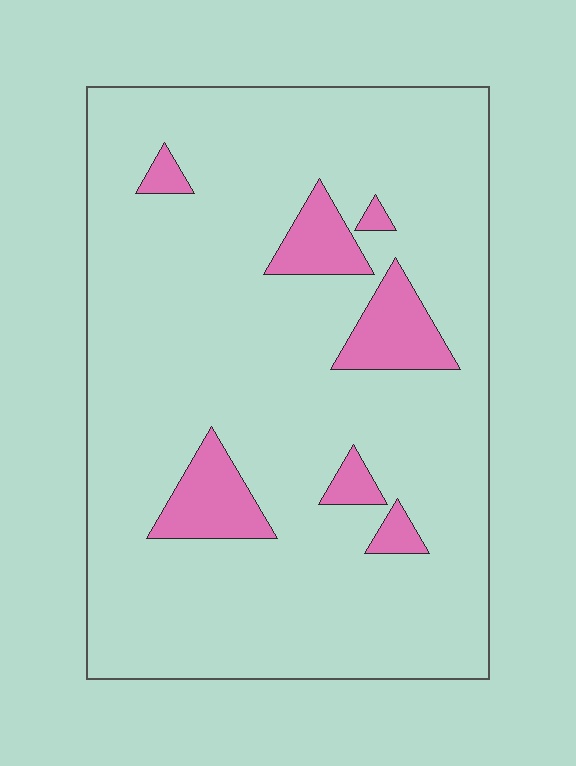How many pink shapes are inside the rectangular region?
7.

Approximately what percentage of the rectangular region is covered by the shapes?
Approximately 10%.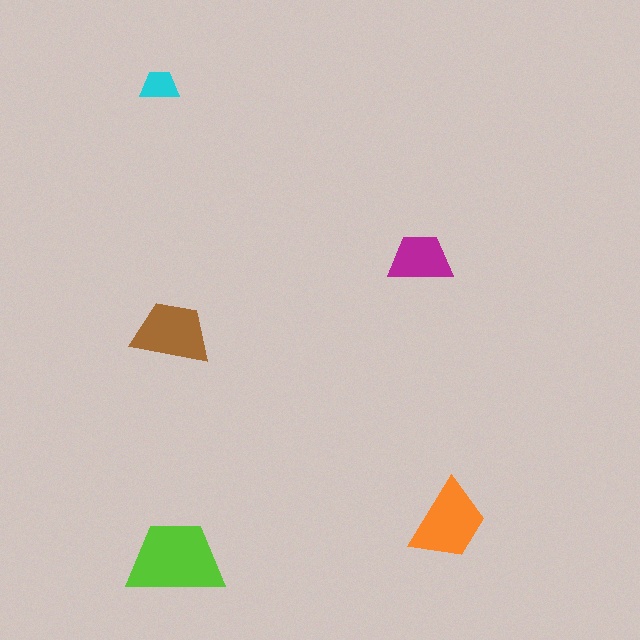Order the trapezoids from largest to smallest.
the lime one, the orange one, the brown one, the magenta one, the cyan one.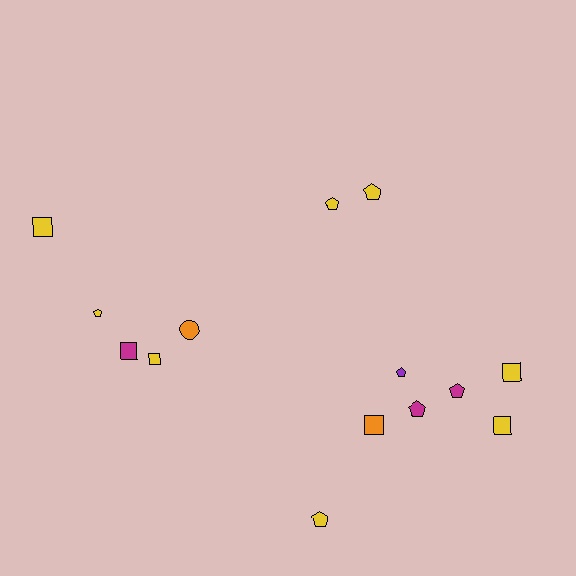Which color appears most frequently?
Yellow, with 8 objects.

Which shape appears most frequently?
Pentagon, with 7 objects.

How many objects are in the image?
There are 14 objects.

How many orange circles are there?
There is 1 orange circle.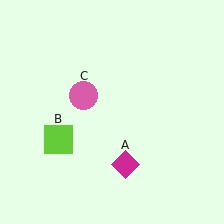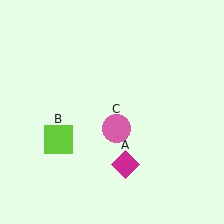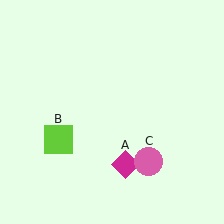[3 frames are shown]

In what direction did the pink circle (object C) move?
The pink circle (object C) moved down and to the right.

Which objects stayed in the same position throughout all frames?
Magenta diamond (object A) and lime square (object B) remained stationary.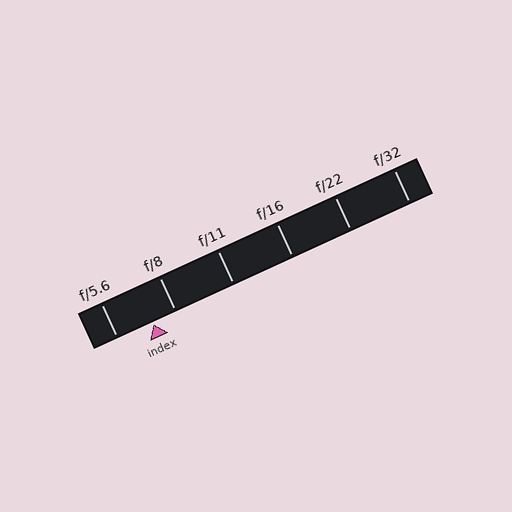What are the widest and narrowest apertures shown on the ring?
The widest aperture shown is f/5.6 and the narrowest is f/32.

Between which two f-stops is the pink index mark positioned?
The index mark is between f/5.6 and f/8.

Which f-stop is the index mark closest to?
The index mark is closest to f/8.